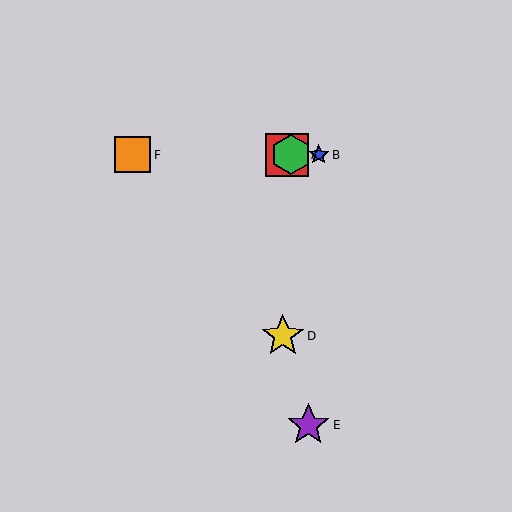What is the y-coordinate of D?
Object D is at y≈336.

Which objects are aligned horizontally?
Objects A, B, C, F are aligned horizontally.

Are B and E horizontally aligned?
No, B is at y≈155 and E is at y≈425.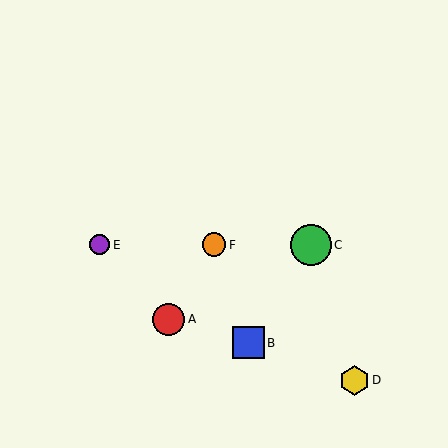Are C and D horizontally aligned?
No, C is at y≈245 and D is at y≈380.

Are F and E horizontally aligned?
Yes, both are at y≈245.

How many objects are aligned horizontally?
3 objects (C, E, F) are aligned horizontally.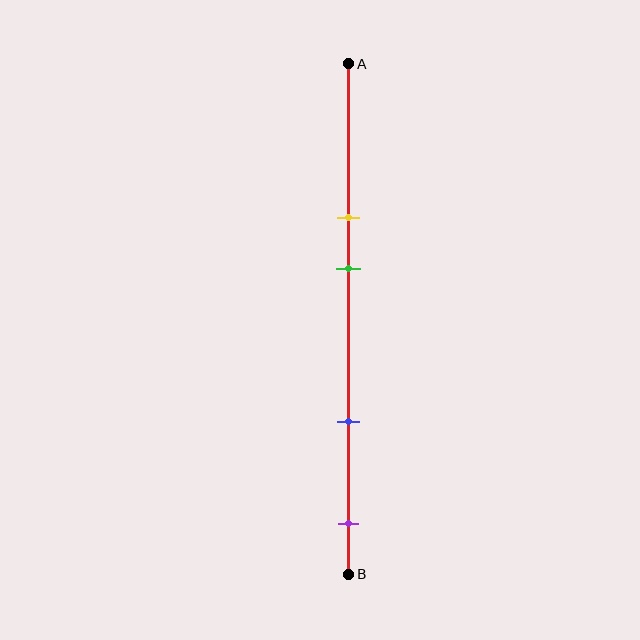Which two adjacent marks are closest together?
The yellow and green marks are the closest adjacent pair.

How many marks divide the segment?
There are 4 marks dividing the segment.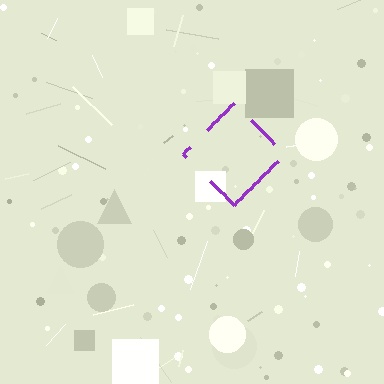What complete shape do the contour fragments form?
The contour fragments form a diamond.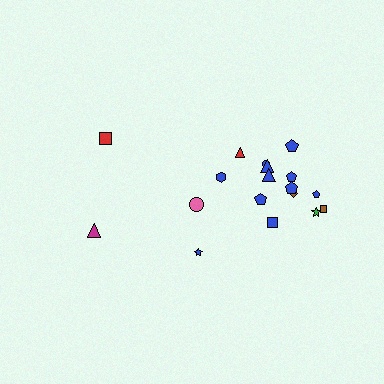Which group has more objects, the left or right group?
The right group.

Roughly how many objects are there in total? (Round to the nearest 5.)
Roughly 20 objects in total.